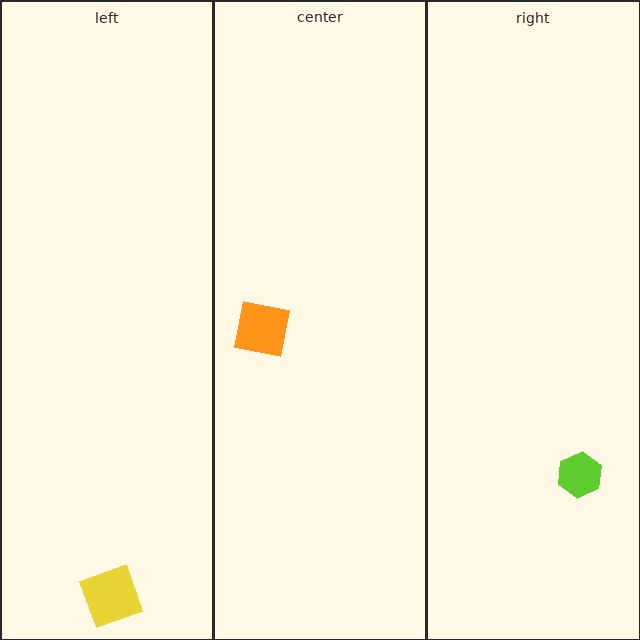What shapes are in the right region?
The lime hexagon.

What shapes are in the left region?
The yellow square.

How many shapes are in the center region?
1.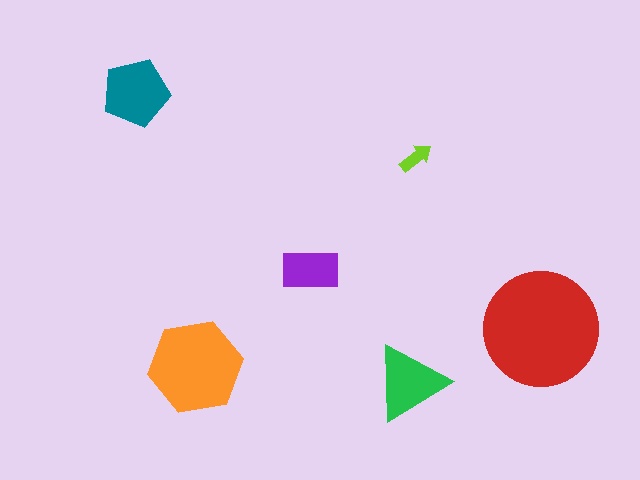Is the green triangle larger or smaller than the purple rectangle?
Larger.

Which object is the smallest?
The lime arrow.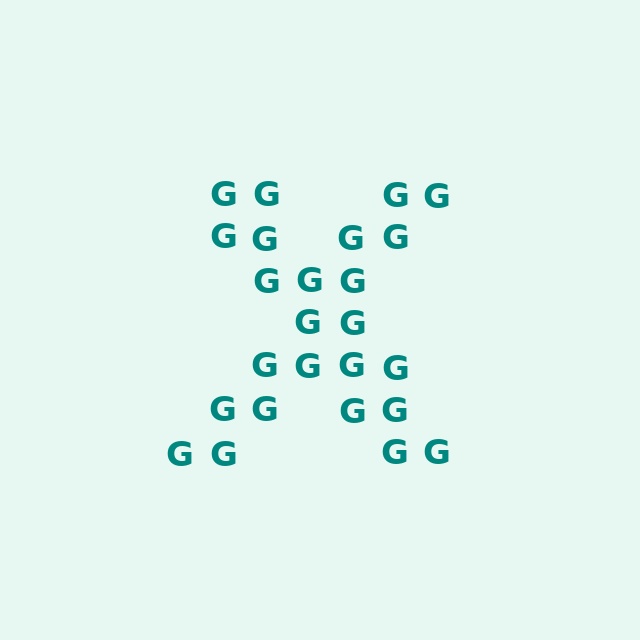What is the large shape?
The large shape is the letter X.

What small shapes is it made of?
It is made of small letter G's.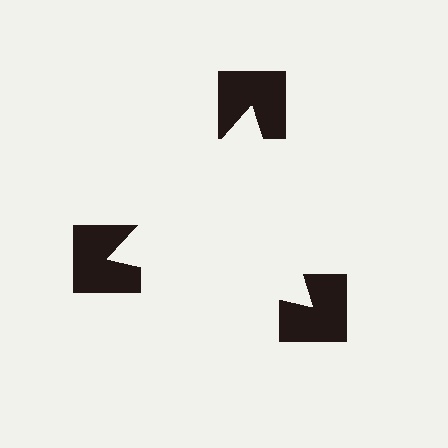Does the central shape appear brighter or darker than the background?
It typically appears slightly brighter than the background, even though no actual brightness change is drawn.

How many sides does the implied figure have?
3 sides.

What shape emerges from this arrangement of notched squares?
An illusory triangle — its edges are inferred from the aligned wedge cuts in the notched squares, not physically drawn.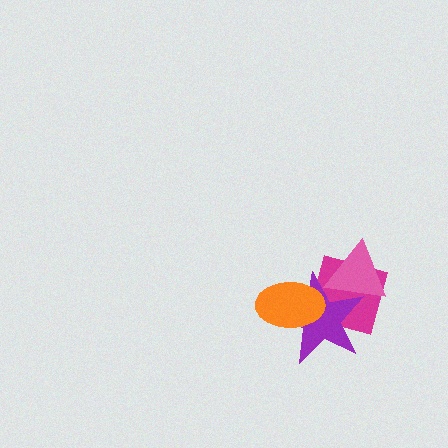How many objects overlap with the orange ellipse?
2 objects overlap with the orange ellipse.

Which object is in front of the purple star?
The orange ellipse is in front of the purple star.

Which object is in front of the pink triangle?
The purple star is in front of the pink triangle.